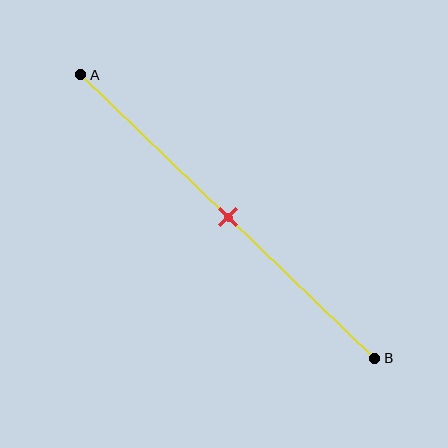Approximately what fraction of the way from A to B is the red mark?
The red mark is approximately 50% of the way from A to B.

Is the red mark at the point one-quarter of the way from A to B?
No, the mark is at about 50% from A, not at the 25% one-quarter point.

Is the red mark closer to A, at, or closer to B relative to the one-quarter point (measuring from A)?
The red mark is closer to point B than the one-quarter point of segment AB.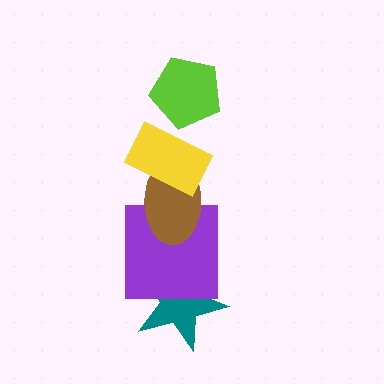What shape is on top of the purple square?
The brown ellipse is on top of the purple square.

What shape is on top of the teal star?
The purple square is on top of the teal star.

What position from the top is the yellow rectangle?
The yellow rectangle is 2nd from the top.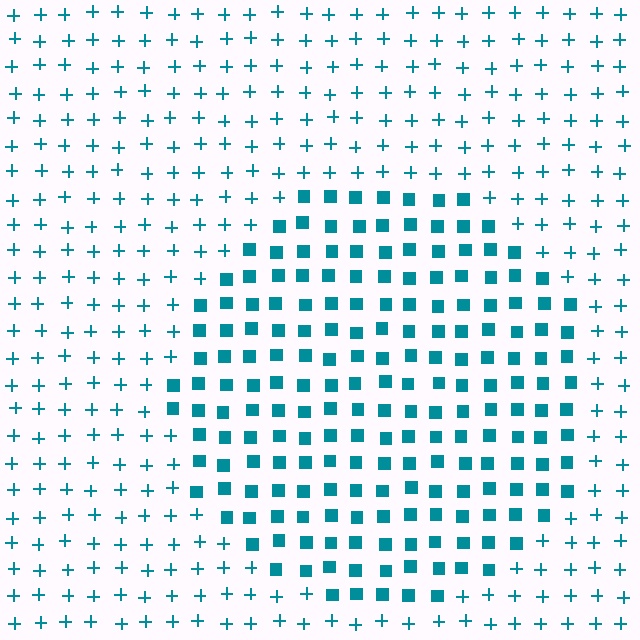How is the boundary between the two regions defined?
The boundary is defined by a change in element shape: squares inside vs. plus signs outside. All elements share the same color and spacing.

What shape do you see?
I see a circle.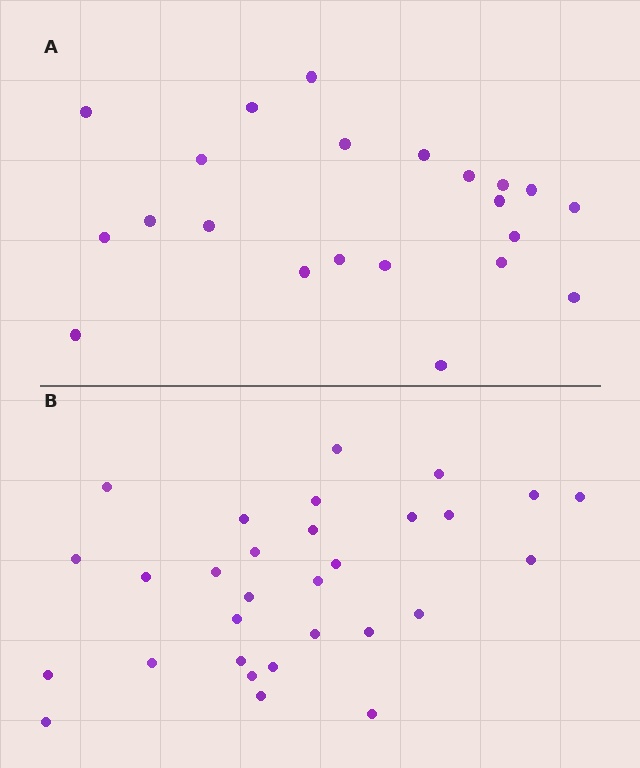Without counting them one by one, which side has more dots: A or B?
Region B (the bottom region) has more dots.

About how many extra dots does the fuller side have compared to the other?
Region B has roughly 8 or so more dots than region A.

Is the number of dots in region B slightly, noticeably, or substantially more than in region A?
Region B has noticeably more, but not dramatically so. The ratio is roughly 1.4 to 1.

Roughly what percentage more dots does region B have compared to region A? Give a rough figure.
About 35% more.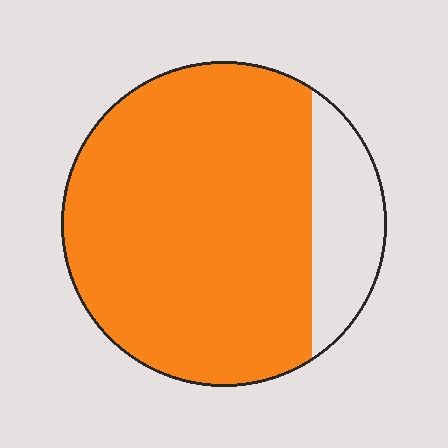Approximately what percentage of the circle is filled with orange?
Approximately 85%.